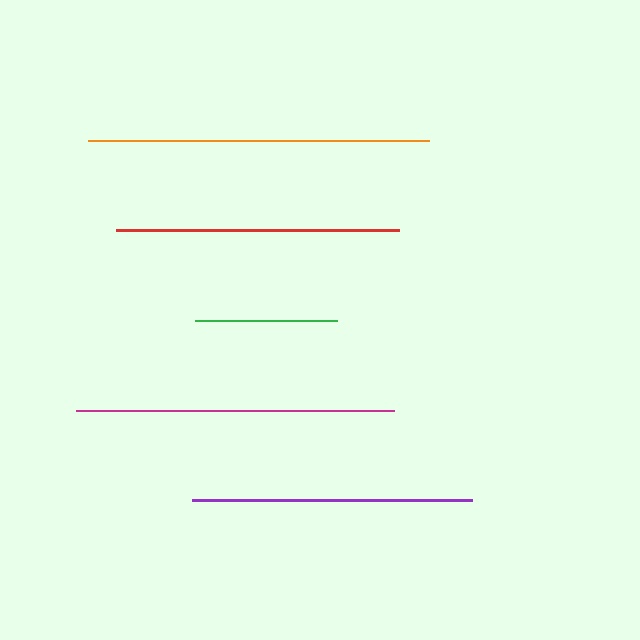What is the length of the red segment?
The red segment is approximately 283 pixels long.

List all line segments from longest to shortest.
From longest to shortest: orange, magenta, red, purple, green.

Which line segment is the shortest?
The green line is the shortest at approximately 142 pixels.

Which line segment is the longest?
The orange line is the longest at approximately 340 pixels.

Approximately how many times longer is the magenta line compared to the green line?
The magenta line is approximately 2.2 times the length of the green line.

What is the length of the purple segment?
The purple segment is approximately 281 pixels long.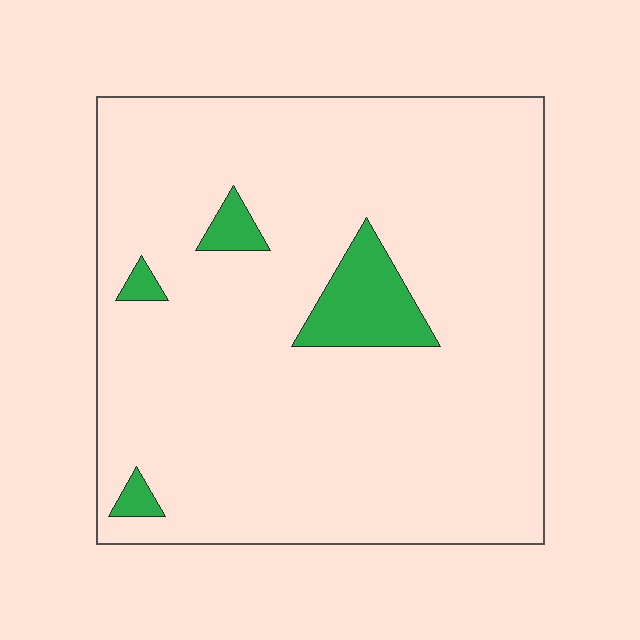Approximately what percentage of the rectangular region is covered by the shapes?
Approximately 10%.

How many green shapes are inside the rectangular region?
4.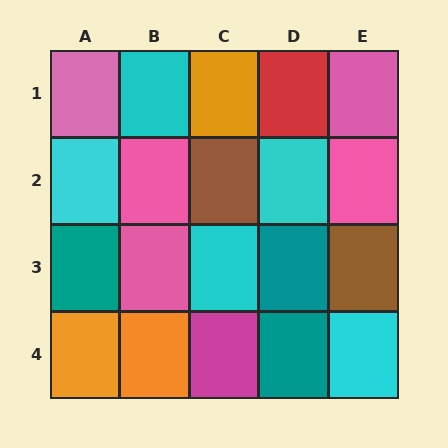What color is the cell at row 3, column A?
Teal.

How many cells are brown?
2 cells are brown.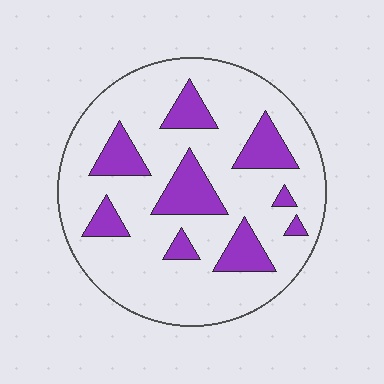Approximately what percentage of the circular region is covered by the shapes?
Approximately 20%.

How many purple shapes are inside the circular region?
9.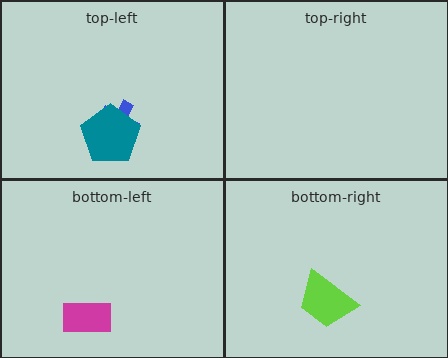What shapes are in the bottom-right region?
The lime trapezoid.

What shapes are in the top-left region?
The blue cross, the teal pentagon.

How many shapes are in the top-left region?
2.